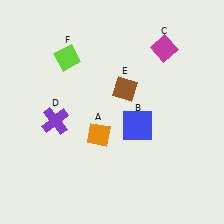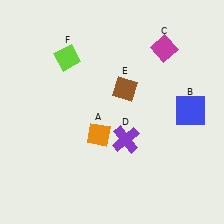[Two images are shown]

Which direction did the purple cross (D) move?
The purple cross (D) moved right.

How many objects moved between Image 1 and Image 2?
2 objects moved between the two images.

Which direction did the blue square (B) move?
The blue square (B) moved right.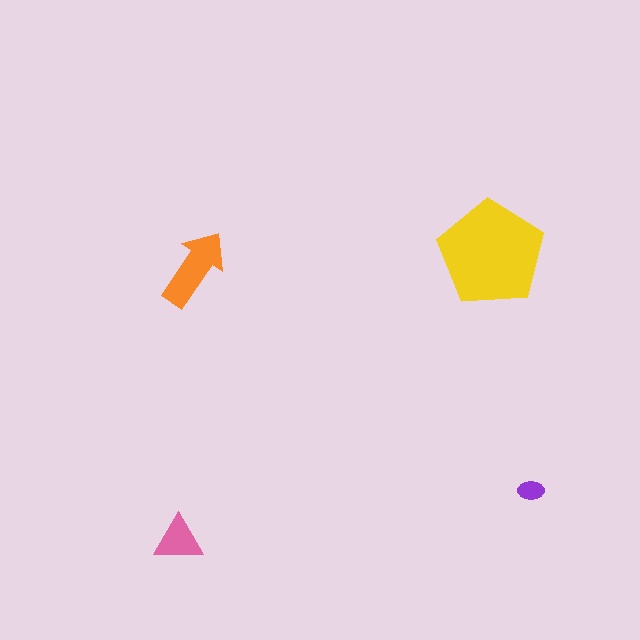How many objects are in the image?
There are 4 objects in the image.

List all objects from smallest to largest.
The purple ellipse, the pink triangle, the orange arrow, the yellow pentagon.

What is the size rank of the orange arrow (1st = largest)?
2nd.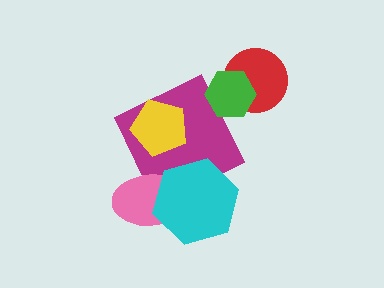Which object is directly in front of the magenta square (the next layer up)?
The yellow pentagon is directly in front of the magenta square.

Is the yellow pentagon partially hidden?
No, no other shape covers it.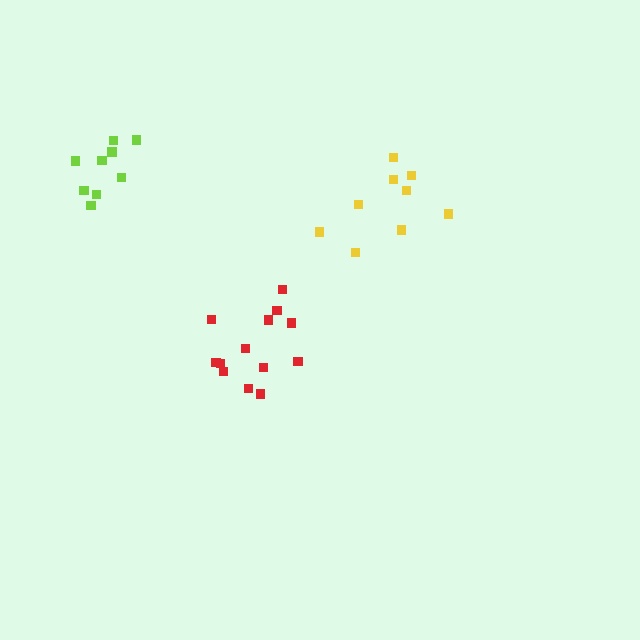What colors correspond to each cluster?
The clusters are colored: yellow, red, lime.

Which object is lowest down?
The red cluster is bottommost.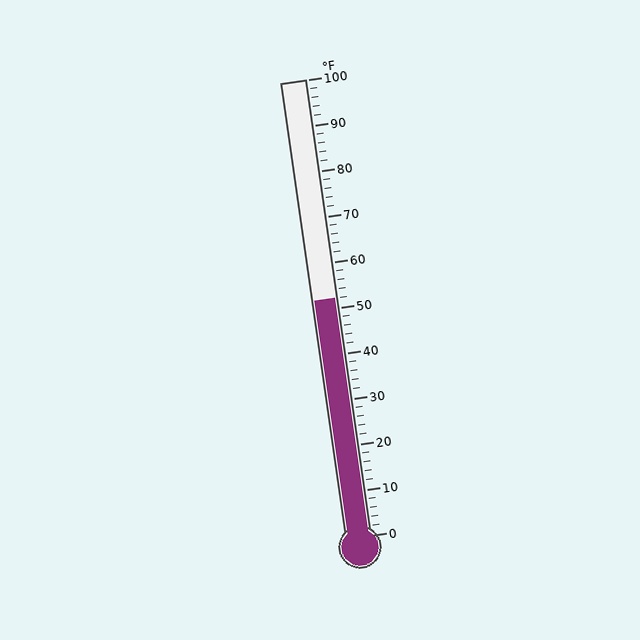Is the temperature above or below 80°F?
The temperature is below 80°F.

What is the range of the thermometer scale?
The thermometer scale ranges from 0°F to 100°F.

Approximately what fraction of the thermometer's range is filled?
The thermometer is filled to approximately 50% of its range.